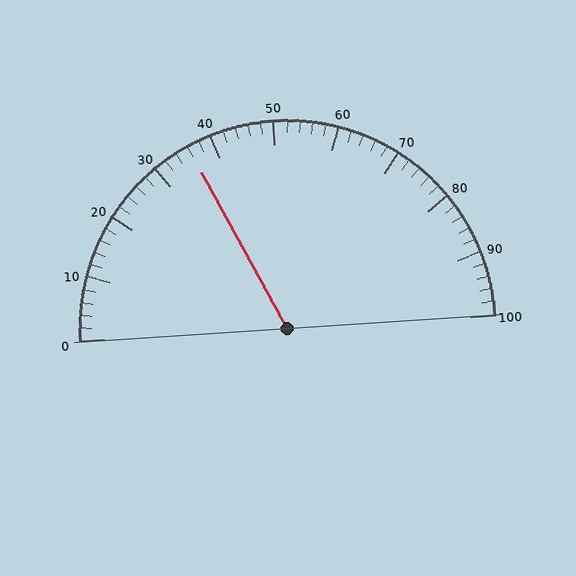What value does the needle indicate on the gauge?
The needle indicates approximately 36.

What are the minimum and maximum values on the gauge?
The gauge ranges from 0 to 100.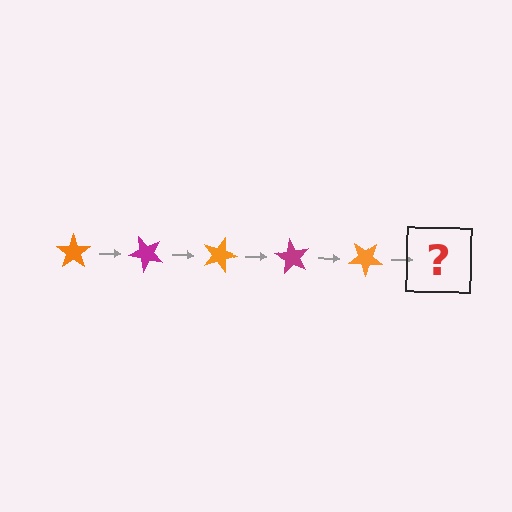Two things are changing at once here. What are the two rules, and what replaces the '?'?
The two rules are that it rotates 45 degrees each step and the color cycles through orange and magenta. The '?' should be a magenta star, rotated 225 degrees from the start.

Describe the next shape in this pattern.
It should be a magenta star, rotated 225 degrees from the start.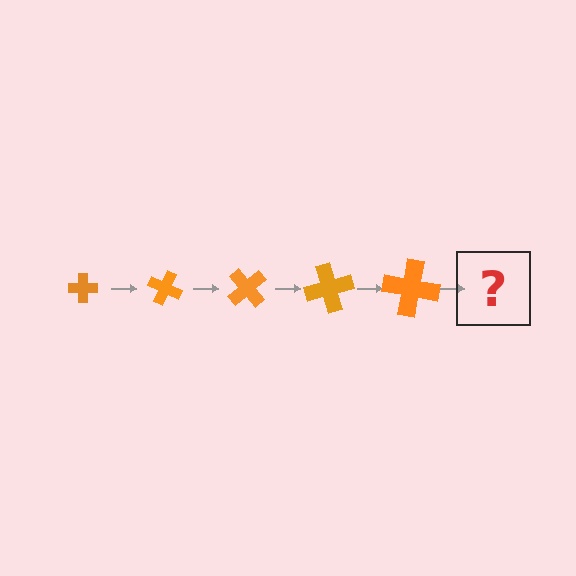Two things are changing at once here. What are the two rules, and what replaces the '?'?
The two rules are that the cross grows larger each step and it rotates 25 degrees each step. The '?' should be a cross, larger than the previous one and rotated 125 degrees from the start.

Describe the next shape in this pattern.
It should be a cross, larger than the previous one and rotated 125 degrees from the start.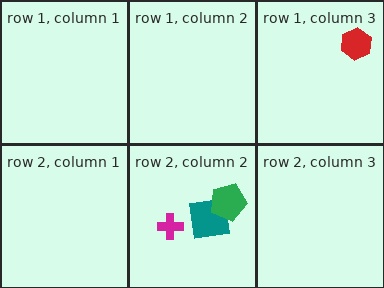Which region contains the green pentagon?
The row 2, column 2 region.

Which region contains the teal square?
The row 2, column 2 region.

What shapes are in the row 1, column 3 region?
The red hexagon.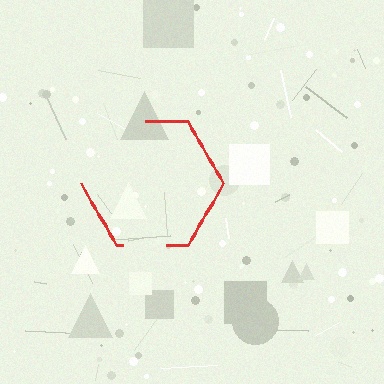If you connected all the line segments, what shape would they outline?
They would outline a hexagon.